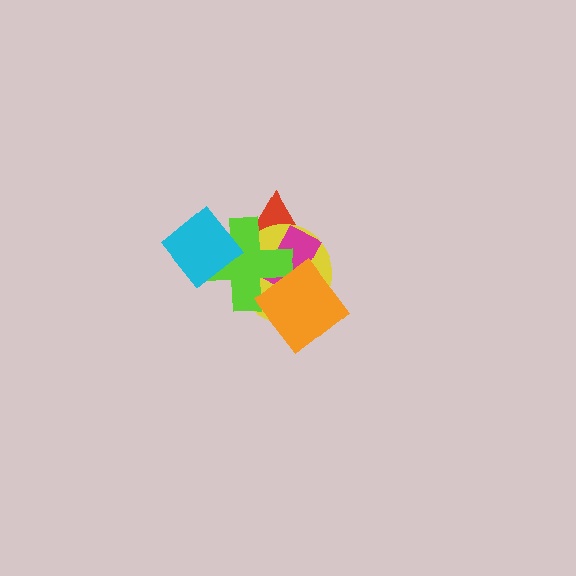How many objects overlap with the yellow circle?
4 objects overlap with the yellow circle.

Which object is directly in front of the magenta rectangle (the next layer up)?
The lime cross is directly in front of the magenta rectangle.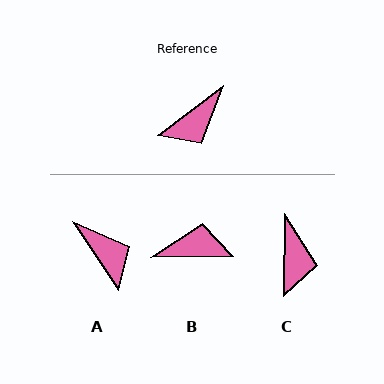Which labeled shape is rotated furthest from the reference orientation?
B, about 143 degrees away.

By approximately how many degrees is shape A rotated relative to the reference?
Approximately 87 degrees counter-clockwise.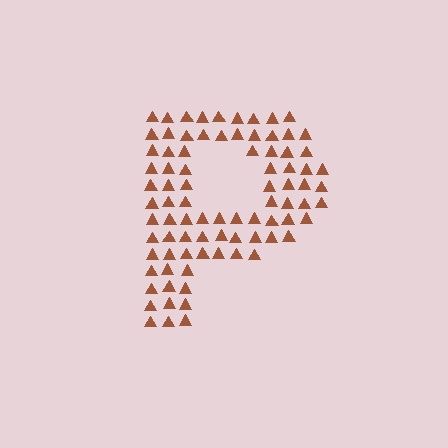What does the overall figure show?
The overall figure shows the letter P.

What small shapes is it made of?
It is made of small triangles.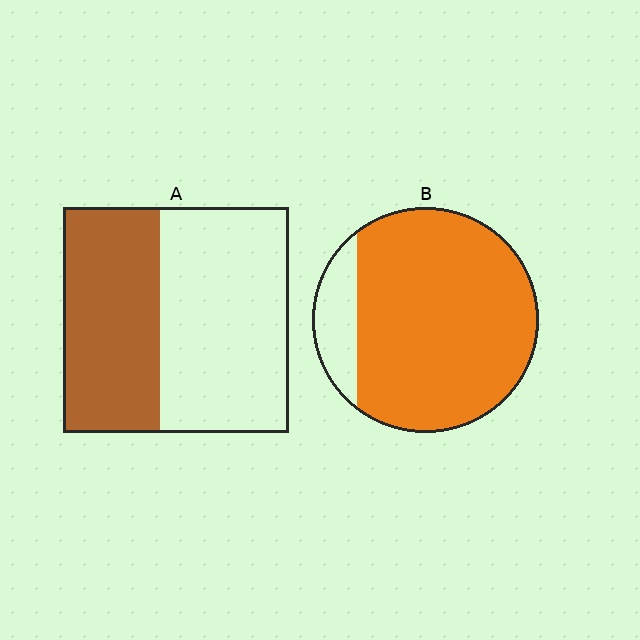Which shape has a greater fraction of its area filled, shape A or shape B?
Shape B.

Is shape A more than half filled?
No.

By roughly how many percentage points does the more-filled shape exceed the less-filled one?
By roughly 45 percentage points (B over A).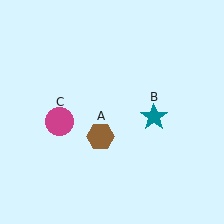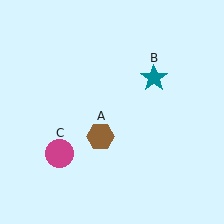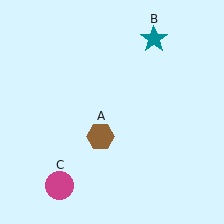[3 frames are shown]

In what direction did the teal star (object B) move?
The teal star (object B) moved up.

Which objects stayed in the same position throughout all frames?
Brown hexagon (object A) remained stationary.